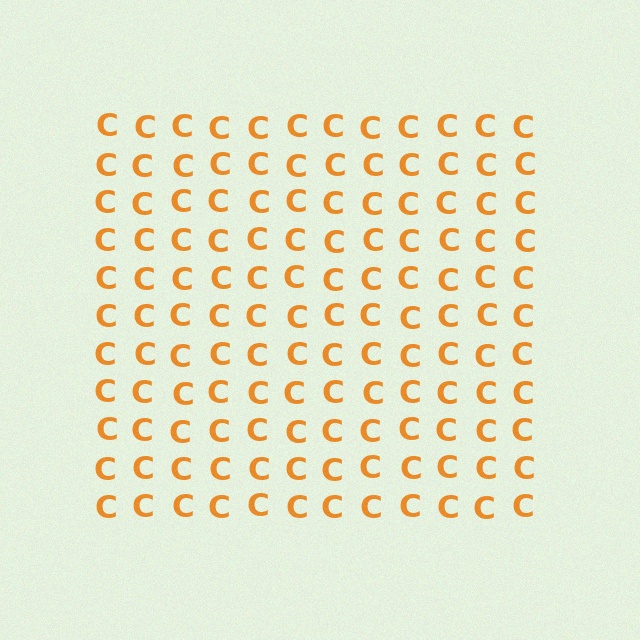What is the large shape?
The large shape is a square.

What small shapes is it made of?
It is made of small letter C's.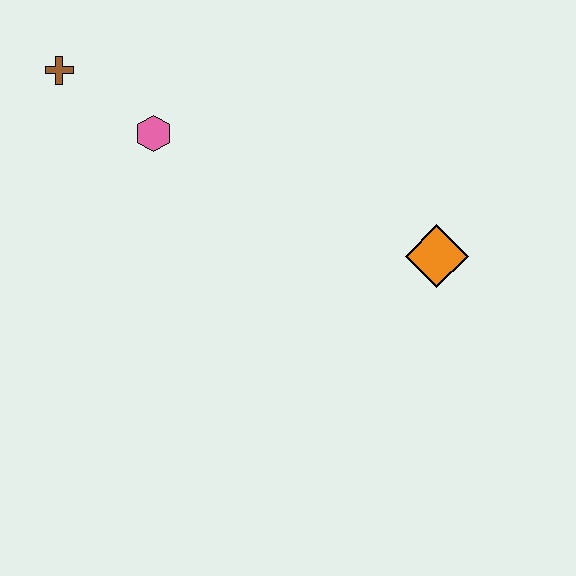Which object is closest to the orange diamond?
The pink hexagon is closest to the orange diamond.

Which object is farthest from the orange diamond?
The brown cross is farthest from the orange diamond.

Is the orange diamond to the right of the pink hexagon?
Yes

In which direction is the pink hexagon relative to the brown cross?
The pink hexagon is to the right of the brown cross.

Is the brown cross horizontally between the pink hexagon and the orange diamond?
No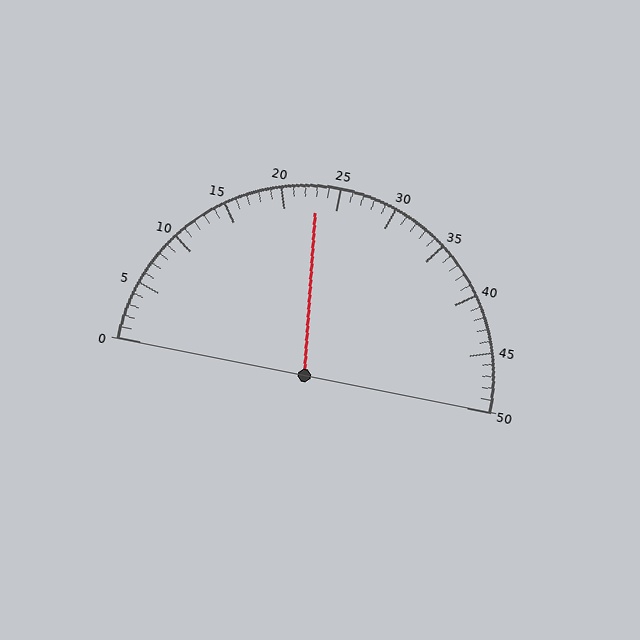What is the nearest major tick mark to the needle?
The nearest major tick mark is 25.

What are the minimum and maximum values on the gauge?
The gauge ranges from 0 to 50.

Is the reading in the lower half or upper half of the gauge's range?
The reading is in the lower half of the range (0 to 50).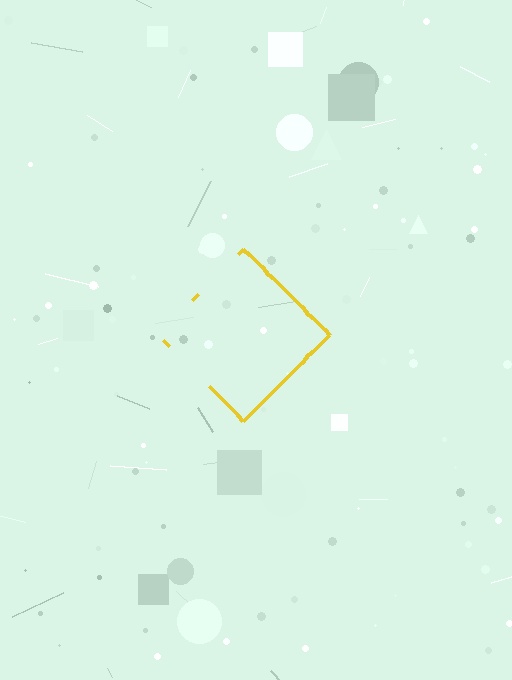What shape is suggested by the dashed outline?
The dashed outline suggests a diamond.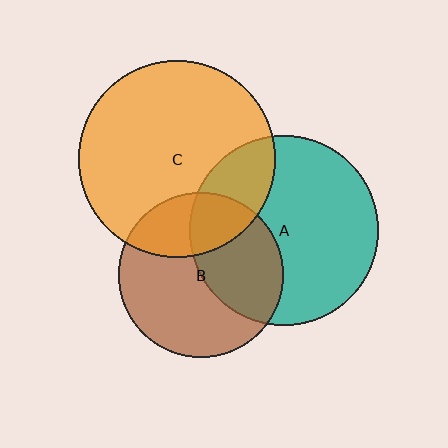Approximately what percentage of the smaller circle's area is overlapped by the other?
Approximately 40%.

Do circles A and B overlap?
Yes.